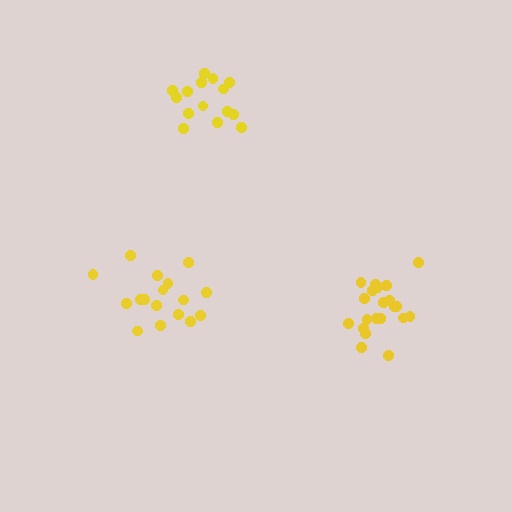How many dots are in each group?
Group 1: 17 dots, Group 2: 21 dots, Group 3: 16 dots (54 total).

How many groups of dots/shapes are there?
There are 3 groups.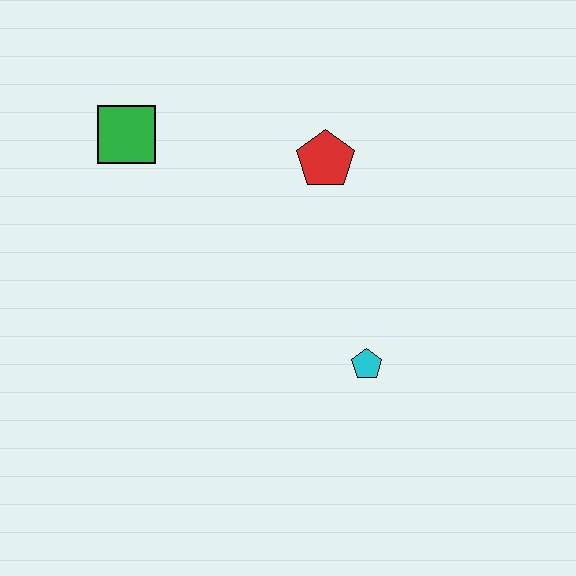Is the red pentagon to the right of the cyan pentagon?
No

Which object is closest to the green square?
The red pentagon is closest to the green square.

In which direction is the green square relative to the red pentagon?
The green square is to the left of the red pentagon.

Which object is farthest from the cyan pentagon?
The green square is farthest from the cyan pentagon.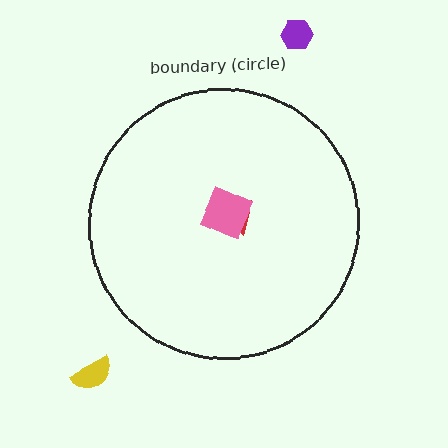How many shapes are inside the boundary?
2 inside, 2 outside.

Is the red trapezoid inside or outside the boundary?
Inside.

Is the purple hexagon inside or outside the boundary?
Outside.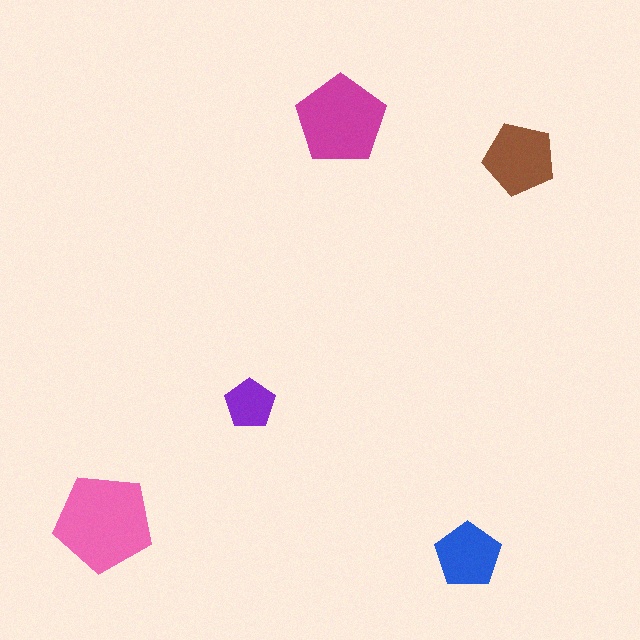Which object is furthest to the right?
The brown pentagon is rightmost.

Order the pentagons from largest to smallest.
the pink one, the magenta one, the brown one, the blue one, the purple one.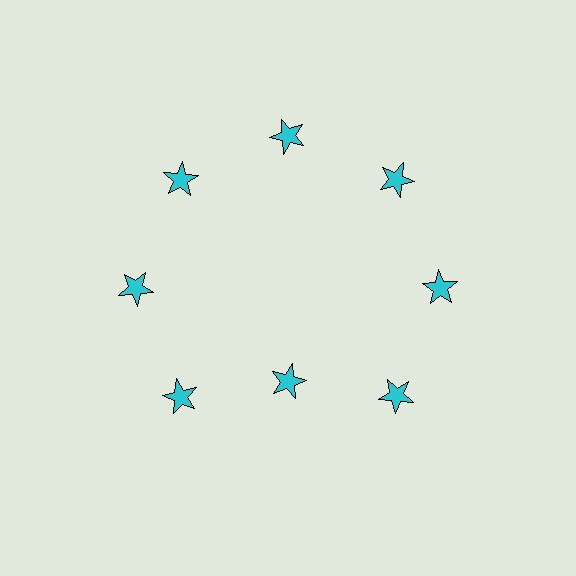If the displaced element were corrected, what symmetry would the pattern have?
It would have 8-fold rotational symmetry — the pattern would map onto itself every 45 degrees.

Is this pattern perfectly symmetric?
No. The 8 cyan stars are arranged in a ring, but one element near the 6 o'clock position is pulled inward toward the center, breaking the 8-fold rotational symmetry.